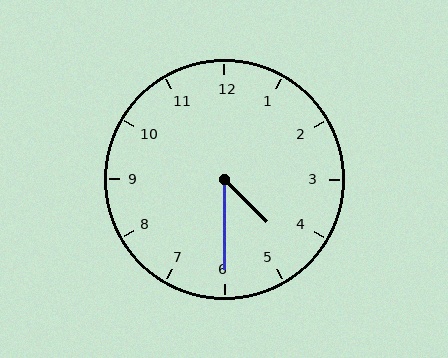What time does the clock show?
4:30.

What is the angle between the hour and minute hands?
Approximately 45 degrees.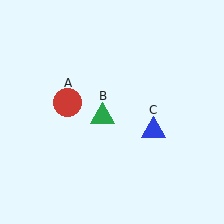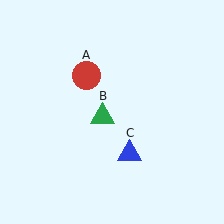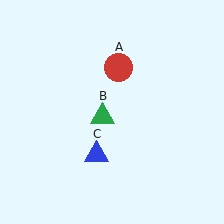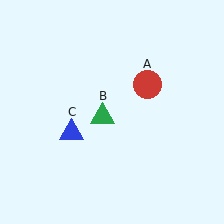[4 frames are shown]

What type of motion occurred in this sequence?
The red circle (object A), blue triangle (object C) rotated clockwise around the center of the scene.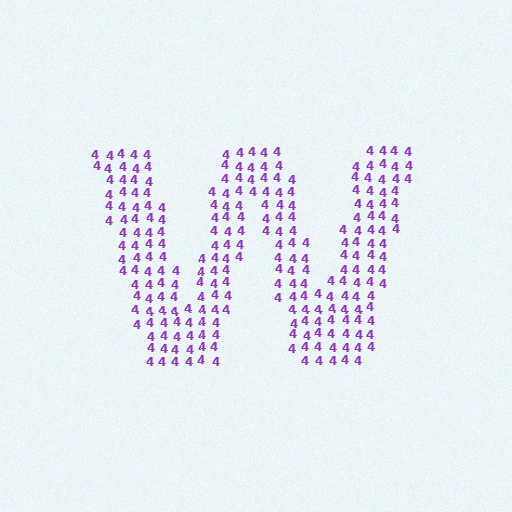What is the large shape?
The large shape is the letter W.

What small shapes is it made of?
It is made of small digit 4's.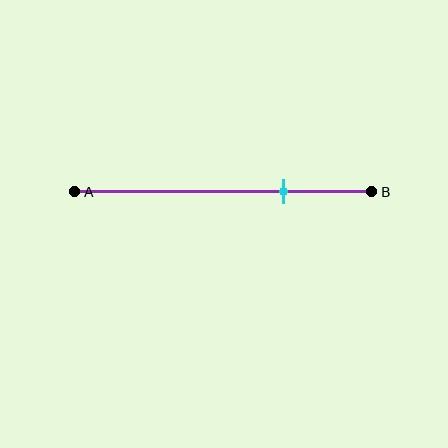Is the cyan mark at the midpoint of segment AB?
No, the mark is at about 70% from A, not at the 50% midpoint.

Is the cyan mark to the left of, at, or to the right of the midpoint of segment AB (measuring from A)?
The cyan mark is to the right of the midpoint of segment AB.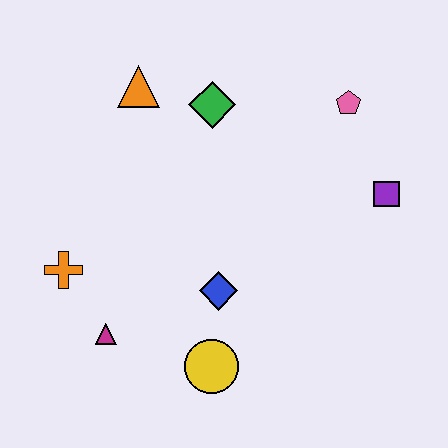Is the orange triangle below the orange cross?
No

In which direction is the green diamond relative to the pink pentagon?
The green diamond is to the left of the pink pentagon.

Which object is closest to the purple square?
The pink pentagon is closest to the purple square.